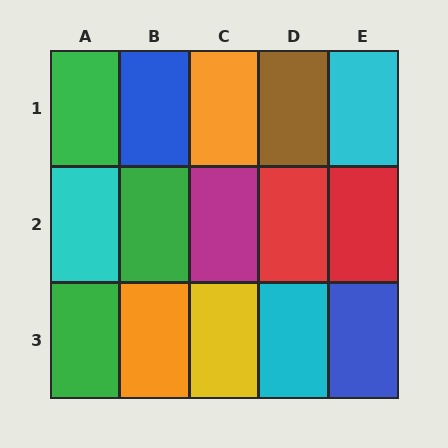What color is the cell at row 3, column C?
Yellow.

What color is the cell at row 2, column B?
Green.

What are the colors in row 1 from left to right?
Green, blue, orange, brown, cyan.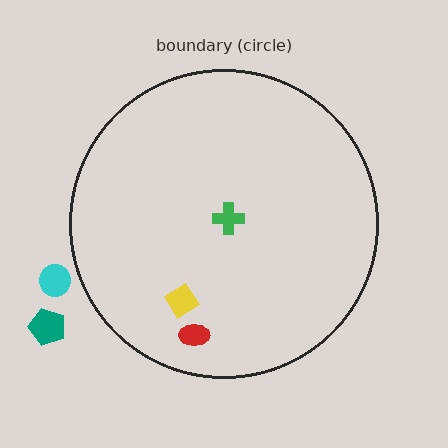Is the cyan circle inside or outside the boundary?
Outside.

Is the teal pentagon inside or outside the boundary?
Outside.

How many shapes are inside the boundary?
3 inside, 2 outside.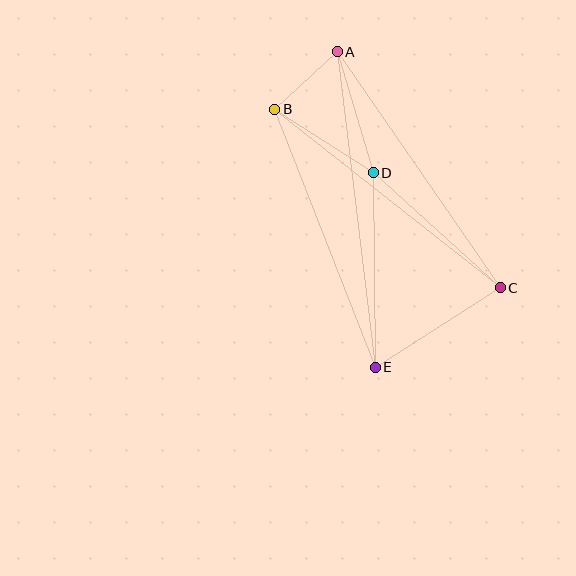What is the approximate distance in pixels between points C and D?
The distance between C and D is approximately 171 pixels.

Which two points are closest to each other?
Points A and B are closest to each other.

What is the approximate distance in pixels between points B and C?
The distance between B and C is approximately 288 pixels.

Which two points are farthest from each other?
Points A and E are farthest from each other.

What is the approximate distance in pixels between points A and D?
The distance between A and D is approximately 126 pixels.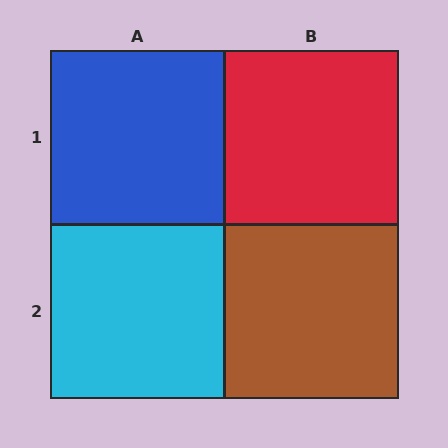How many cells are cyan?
1 cell is cyan.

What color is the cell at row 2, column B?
Brown.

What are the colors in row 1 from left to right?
Blue, red.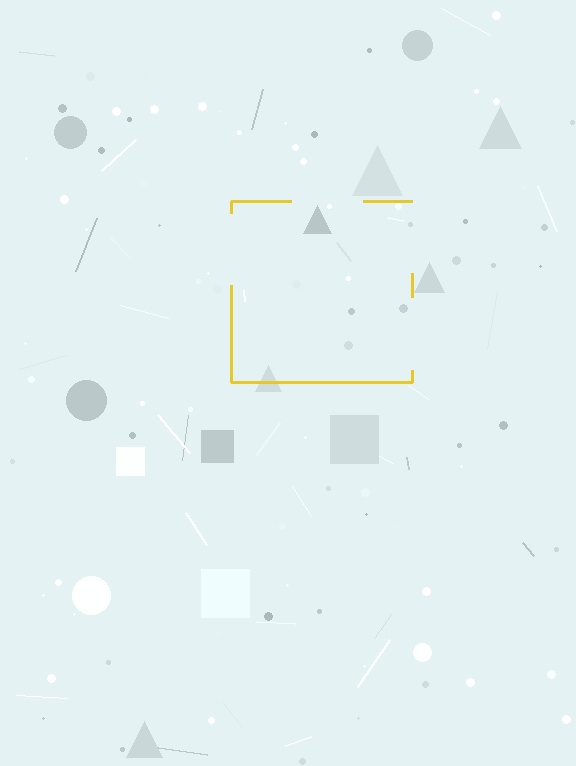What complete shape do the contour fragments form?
The contour fragments form a square.